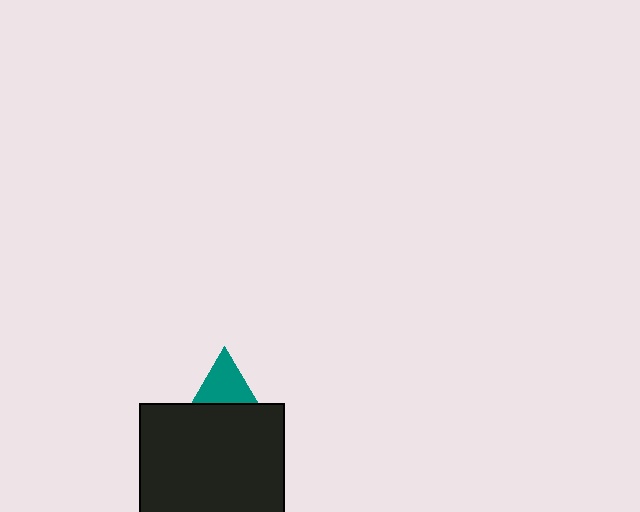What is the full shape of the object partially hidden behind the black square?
The partially hidden object is a teal triangle.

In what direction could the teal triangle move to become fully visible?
The teal triangle could move up. That would shift it out from behind the black square entirely.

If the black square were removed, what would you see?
You would see the complete teal triangle.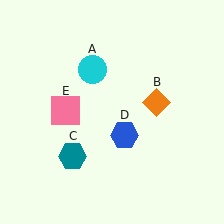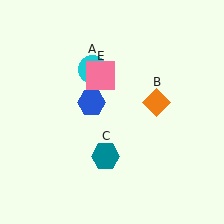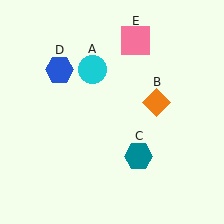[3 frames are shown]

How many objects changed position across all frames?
3 objects changed position: teal hexagon (object C), blue hexagon (object D), pink square (object E).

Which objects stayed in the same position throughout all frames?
Cyan circle (object A) and orange diamond (object B) remained stationary.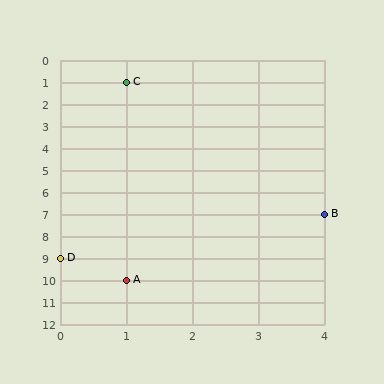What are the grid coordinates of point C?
Point C is at grid coordinates (1, 1).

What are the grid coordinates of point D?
Point D is at grid coordinates (0, 9).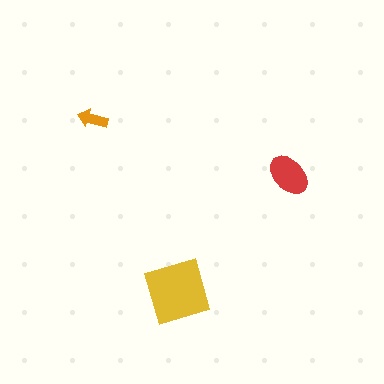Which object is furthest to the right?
The red ellipse is rightmost.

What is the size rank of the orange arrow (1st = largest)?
3rd.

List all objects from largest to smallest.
The yellow diamond, the red ellipse, the orange arrow.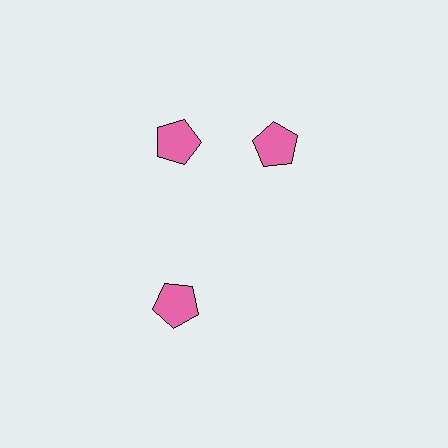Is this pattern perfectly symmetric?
No. The 3 pink pentagons are arranged in a ring, but one element near the 3 o'clock position is rotated out of alignment along the ring, breaking the 3-fold rotational symmetry.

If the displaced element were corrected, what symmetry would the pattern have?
It would have 3-fold rotational symmetry — the pattern would map onto itself every 120 degrees.